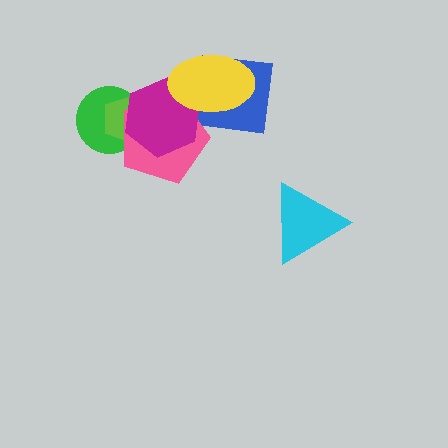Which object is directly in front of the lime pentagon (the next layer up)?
The pink pentagon is directly in front of the lime pentagon.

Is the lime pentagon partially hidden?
Yes, it is partially covered by another shape.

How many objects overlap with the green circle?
3 objects overlap with the green circle.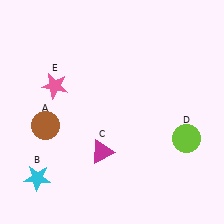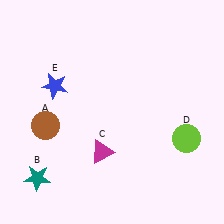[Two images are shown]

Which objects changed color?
B changed from cyan to teal. E changed from pink to blue.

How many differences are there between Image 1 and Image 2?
There are 2 differences between the two images.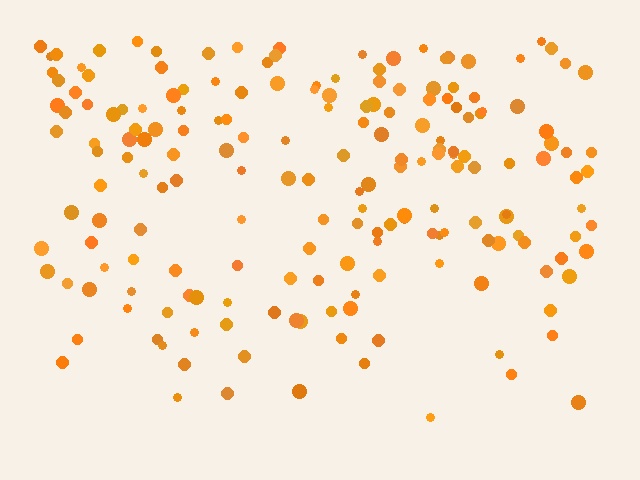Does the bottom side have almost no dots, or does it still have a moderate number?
Still a moderate number, just noticeably fewer than the top.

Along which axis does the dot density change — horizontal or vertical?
Vertical.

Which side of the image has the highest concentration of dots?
The top.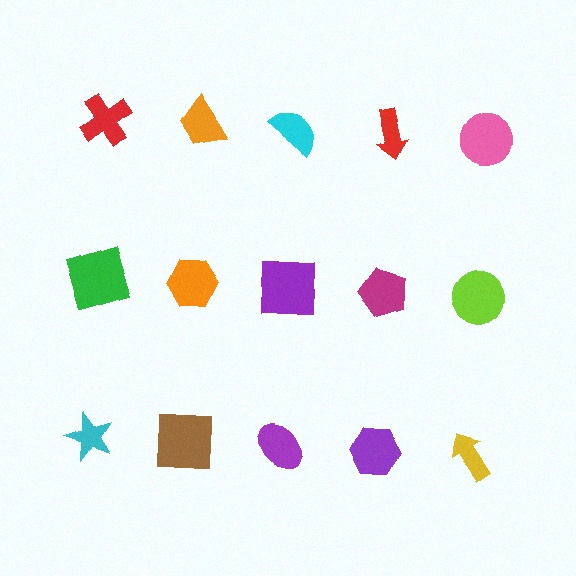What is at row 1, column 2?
An orange trapezoid.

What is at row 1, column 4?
A red arrow.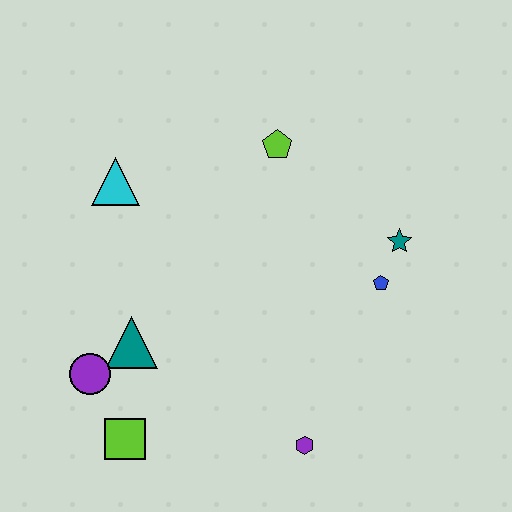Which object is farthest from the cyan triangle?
The purple hexagon is farthest from the cyan triangle.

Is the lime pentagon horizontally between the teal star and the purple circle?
Yes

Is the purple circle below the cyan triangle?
Yes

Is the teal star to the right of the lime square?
Yes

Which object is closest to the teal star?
The blue pentagon is closest to the teal star.